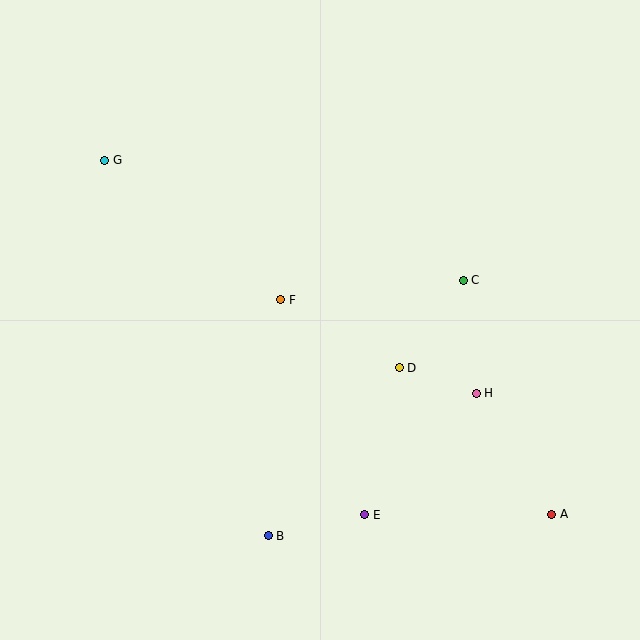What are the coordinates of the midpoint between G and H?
The midpoint between G and H is at (290, 277).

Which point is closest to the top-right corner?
Point C is closest to the top-right corner.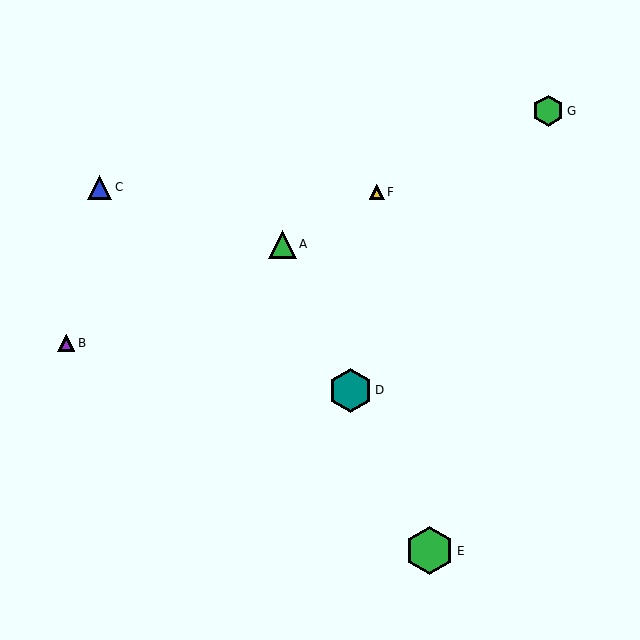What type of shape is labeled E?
Shape E is a green hexagon.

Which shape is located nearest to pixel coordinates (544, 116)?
The green hexagon (labeled G) at (548, 111) is nearest to that location.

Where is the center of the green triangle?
The center of the green triangle is at (283, 244).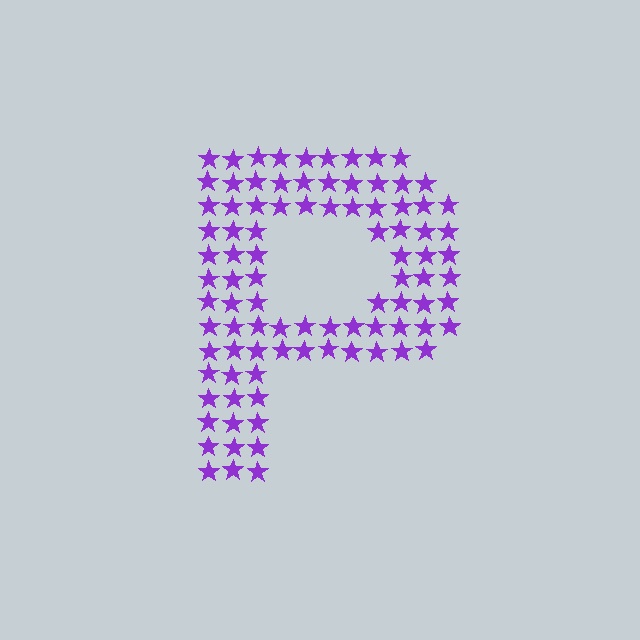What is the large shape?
The large shape is the letter P.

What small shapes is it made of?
It is made of small stars.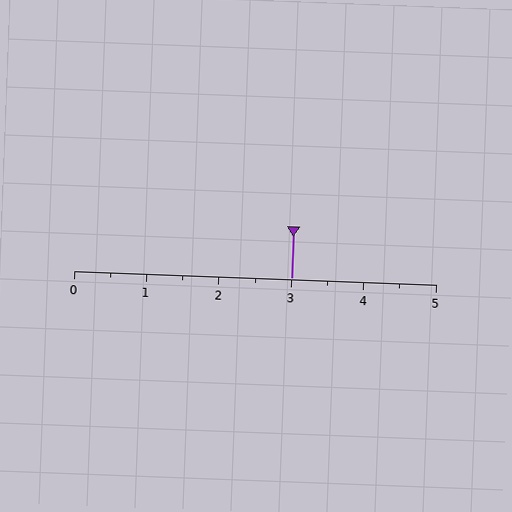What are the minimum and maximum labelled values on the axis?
The axis runs from 0 to 5.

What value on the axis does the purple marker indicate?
The marker indicates approximately 3.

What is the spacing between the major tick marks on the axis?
The major ticks are spaced 1 apart.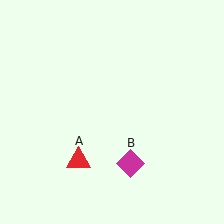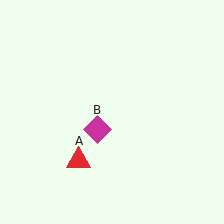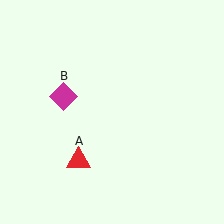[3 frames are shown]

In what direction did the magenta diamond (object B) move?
The magenta diamond (object B) moved up and to the left.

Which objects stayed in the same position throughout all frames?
Red triangle (object A) remained stationary.